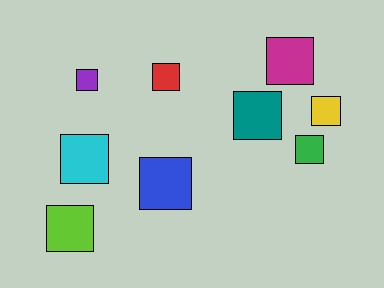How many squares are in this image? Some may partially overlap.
There are 9 squares.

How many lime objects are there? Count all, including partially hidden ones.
There is 1 lime object.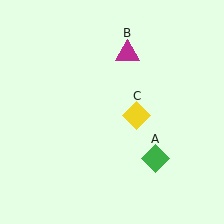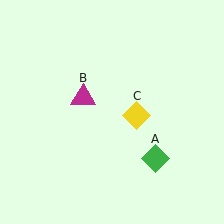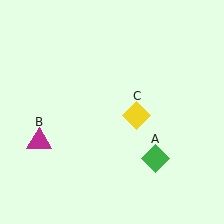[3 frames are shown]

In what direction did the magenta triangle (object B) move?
The magenta triangle (object B) moved down and to the left.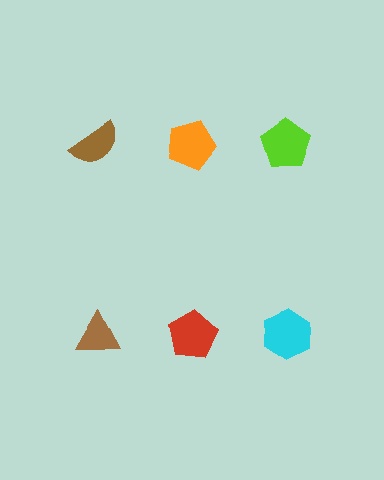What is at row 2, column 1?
A brown triangle.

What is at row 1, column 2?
An orange pentagon.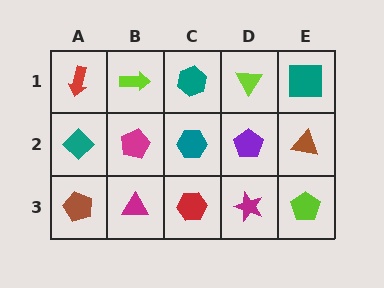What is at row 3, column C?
A red hexagon.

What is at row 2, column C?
A teal hexagon.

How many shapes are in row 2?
5 shapes.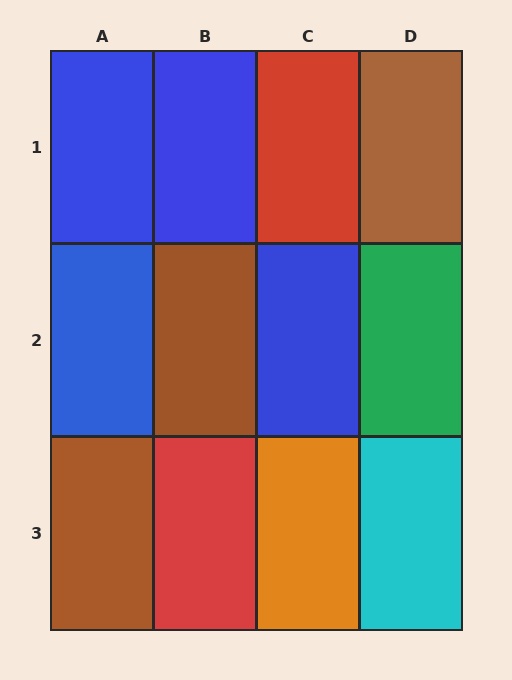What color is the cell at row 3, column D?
Cyan.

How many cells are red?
2 cells are red.